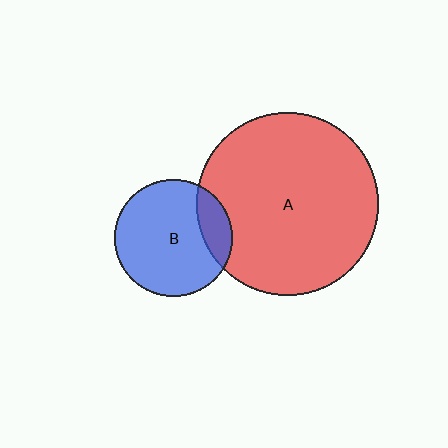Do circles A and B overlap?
Yes.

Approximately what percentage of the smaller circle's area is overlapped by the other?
Approximately 15%.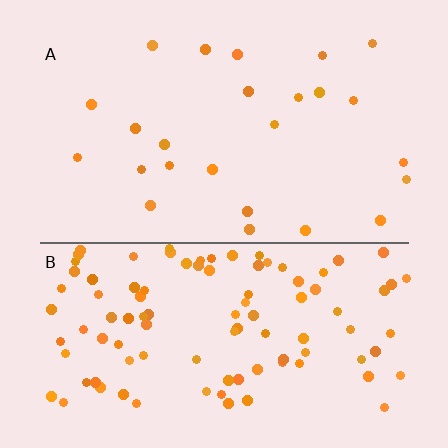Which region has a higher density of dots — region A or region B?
B (the bottom).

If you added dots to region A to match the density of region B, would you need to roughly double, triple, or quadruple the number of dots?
Approximately quadruple.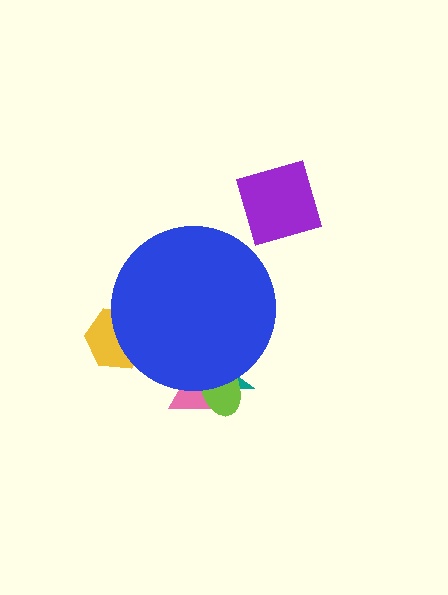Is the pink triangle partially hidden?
Yes, the pink triangle is partially hidden behind the blue circle.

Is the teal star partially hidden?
Yes, the teal star is partially hidden behind the blue circle.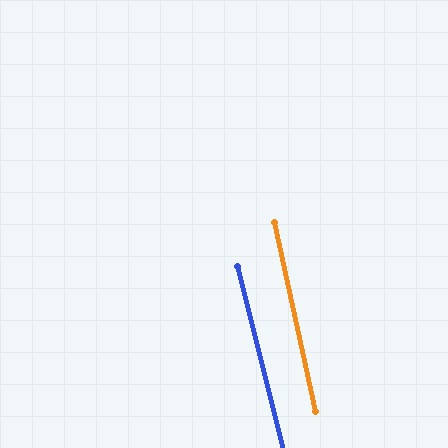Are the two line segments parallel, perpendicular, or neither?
Parallel — their directions differ by only 1.7°.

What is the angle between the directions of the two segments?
Approximately 2 degrees.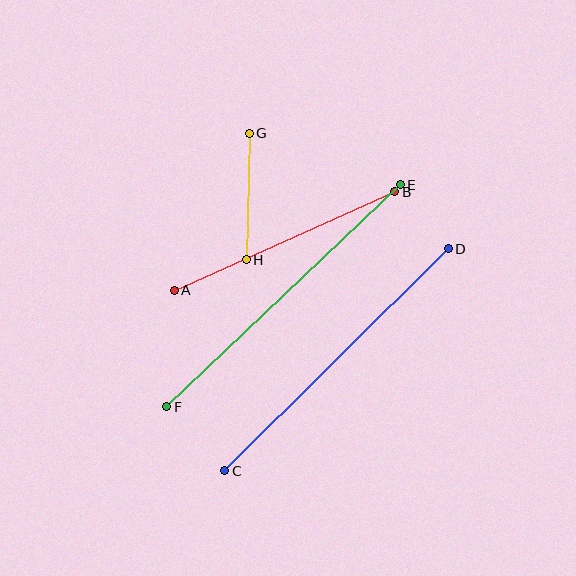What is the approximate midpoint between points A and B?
The midpoint is at approximately (284, 241) pixels.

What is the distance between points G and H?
The distance is approximately 127 pixels.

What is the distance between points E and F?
The distance is approximately 322 pixels.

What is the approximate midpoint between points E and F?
The midpoint is at approximately (284, 296) pixels.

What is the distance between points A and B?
The distance is approximately 242 pixels.